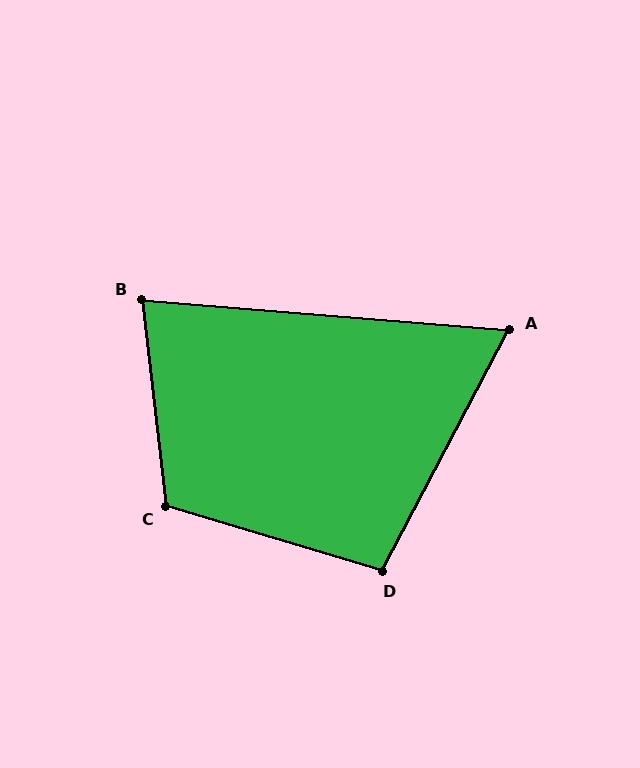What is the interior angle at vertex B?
Approximately 79 degrees (acute).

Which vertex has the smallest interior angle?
A, at approximately 67 degrees.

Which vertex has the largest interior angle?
C, at approximately 113 degrees.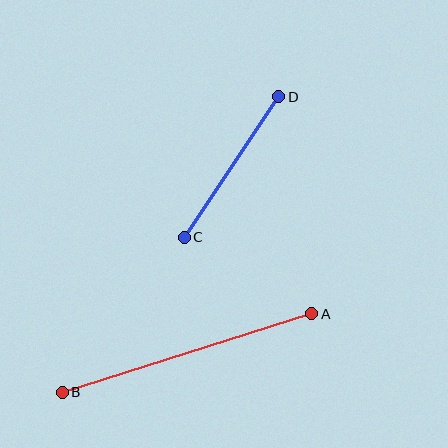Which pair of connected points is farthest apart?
Points A and B are farthest apart.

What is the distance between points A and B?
The distance is approximately 262 pixels.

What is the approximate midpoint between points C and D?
The midpoint is at approximately (231, 167) pixels.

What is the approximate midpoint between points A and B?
The midpoint is at approximately (187, 353) pixels.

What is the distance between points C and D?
The distance is approximately 169 pixels.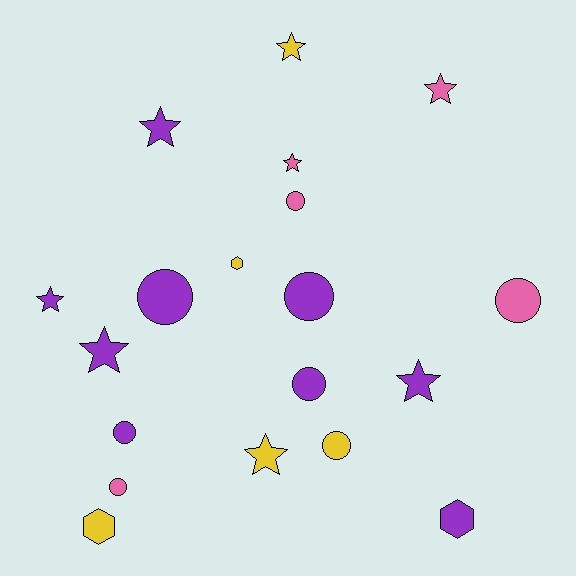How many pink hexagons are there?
There are no pink hexagons.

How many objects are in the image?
There are 19 objects.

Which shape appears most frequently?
Star, with 8 objects.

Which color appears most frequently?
Purple, with 9 objects.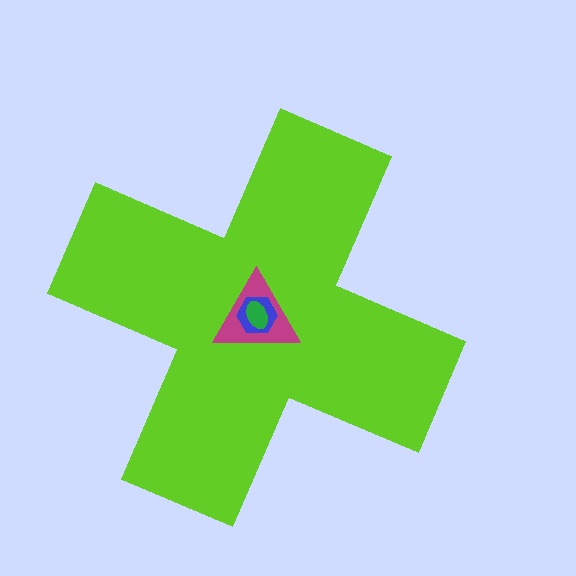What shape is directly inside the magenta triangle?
The blue hexagon.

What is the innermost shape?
The green ellipse.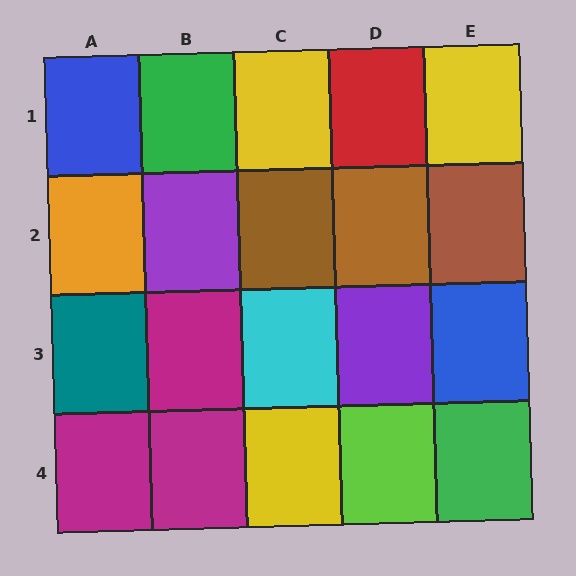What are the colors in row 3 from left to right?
Teal, magenta, cyan, purple, blue.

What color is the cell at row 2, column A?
Orange.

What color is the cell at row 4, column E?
Green.